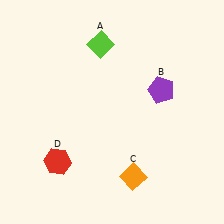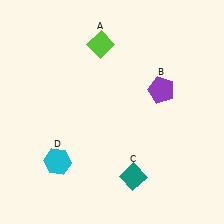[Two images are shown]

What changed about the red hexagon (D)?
In Image 1, D is red. In Image 2, it changed to cyan.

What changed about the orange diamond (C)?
In Image 1, C is orange. In Image 2, it changed to teal.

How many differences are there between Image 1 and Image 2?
There are 2 differences between the two images.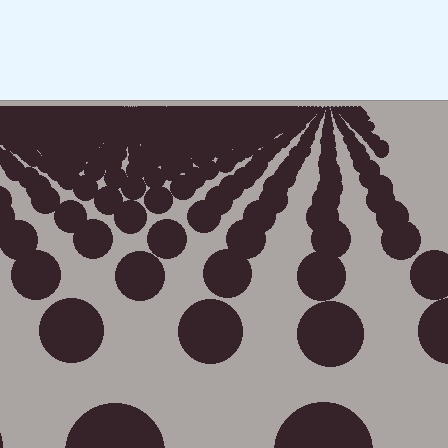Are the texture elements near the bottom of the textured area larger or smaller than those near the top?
Larger. Near the bottom, elements are closer to the viewer and appear at a bigger on-screen size.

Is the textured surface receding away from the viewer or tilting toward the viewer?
The surface is receding away from the viewer. Texture elements get smaller and denser toward the top.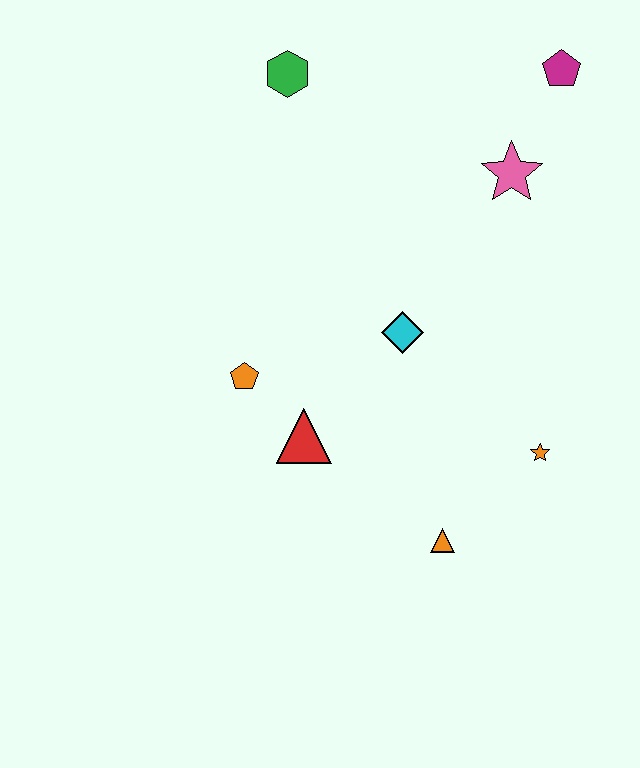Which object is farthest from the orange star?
The green hexagon is farthest from the orange star.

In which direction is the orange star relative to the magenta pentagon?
The orange star is below the magenta pentagon.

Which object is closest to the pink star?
The magenta pentagon is closest to the pink star.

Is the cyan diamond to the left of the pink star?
Yes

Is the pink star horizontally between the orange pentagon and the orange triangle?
No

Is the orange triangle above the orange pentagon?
No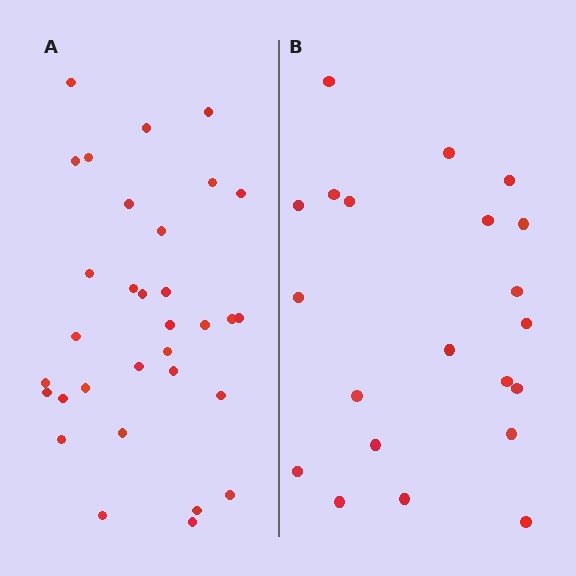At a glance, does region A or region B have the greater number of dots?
Region A (the left region) has more dots.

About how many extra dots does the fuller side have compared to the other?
Region A has roughly 12 or so more dots than region B.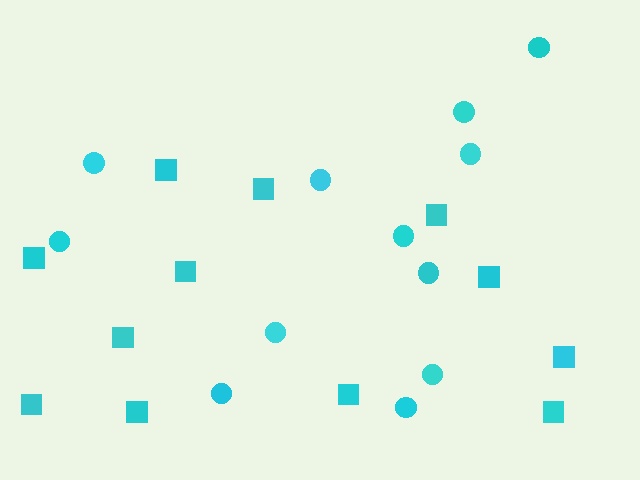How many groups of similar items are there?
There are 2 groups: one group of circles (12) and one group of squares (12).